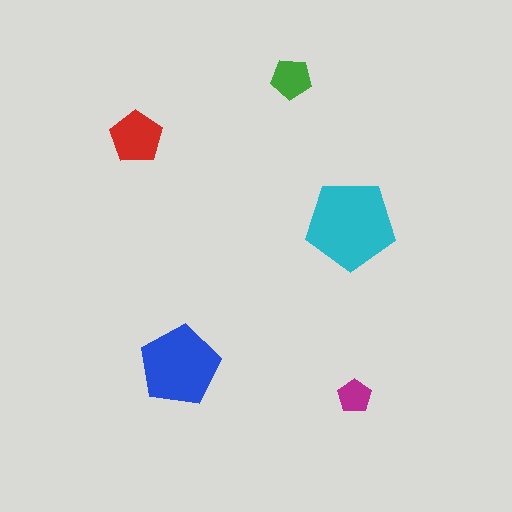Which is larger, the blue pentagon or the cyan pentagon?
The cyan one.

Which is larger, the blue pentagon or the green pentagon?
The blue one.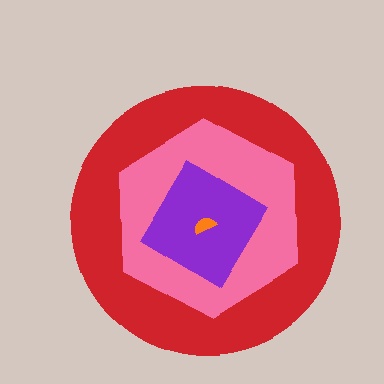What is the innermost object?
The orange semicircle.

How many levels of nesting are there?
4.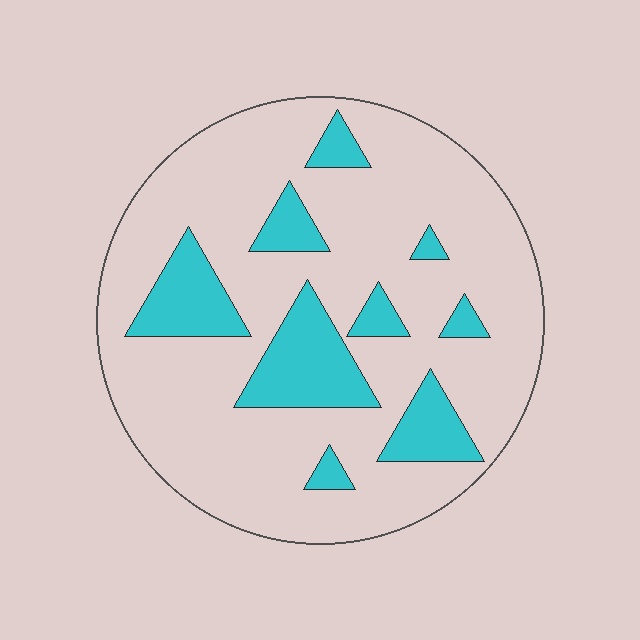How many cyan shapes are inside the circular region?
9.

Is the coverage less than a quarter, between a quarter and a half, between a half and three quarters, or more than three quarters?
Less than a quarter.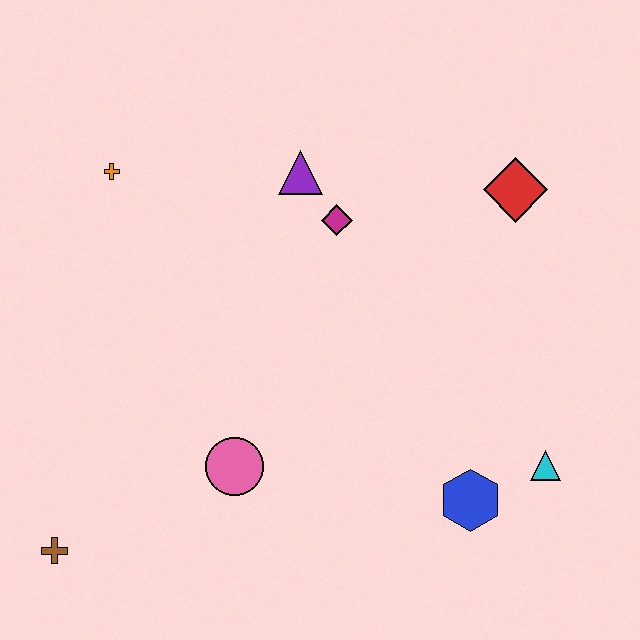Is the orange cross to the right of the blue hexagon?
No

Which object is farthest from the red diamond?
The brown cross is farthest from the red diamond.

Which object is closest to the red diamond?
The magenta diamond is closest to the red diamond.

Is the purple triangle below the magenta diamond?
No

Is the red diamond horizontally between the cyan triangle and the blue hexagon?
Yes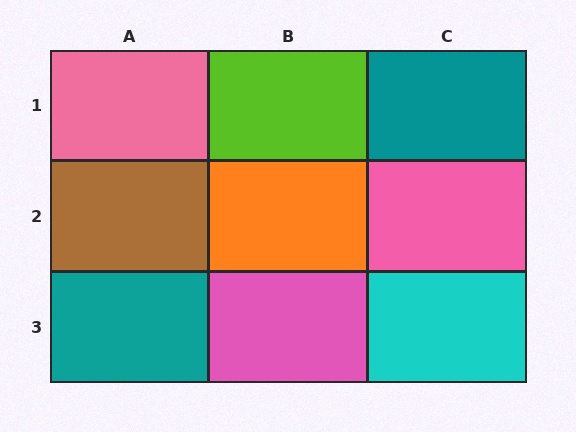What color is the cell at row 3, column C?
Cyan.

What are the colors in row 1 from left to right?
Pink, lime, teal.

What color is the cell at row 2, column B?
Orange.